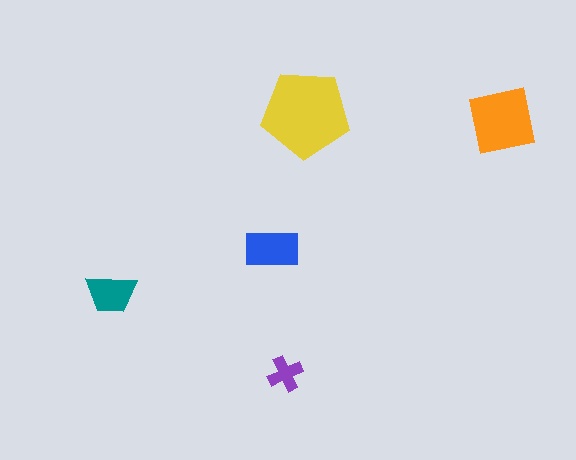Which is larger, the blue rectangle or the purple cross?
The blue rectangle.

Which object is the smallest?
The purple cross.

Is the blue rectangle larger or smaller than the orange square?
Smaller.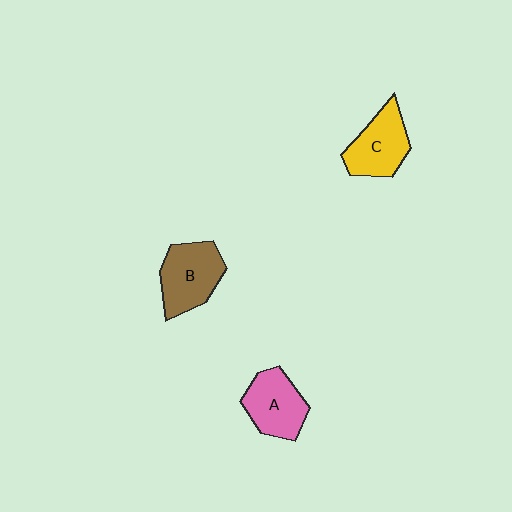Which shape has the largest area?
Shape B (brown).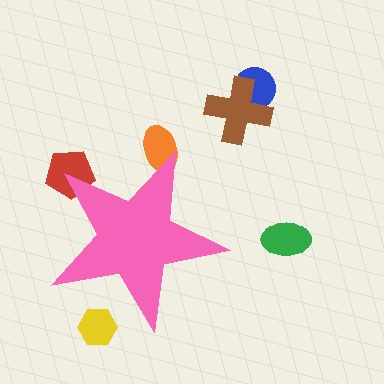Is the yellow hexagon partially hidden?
Yes, the yellow hexagon is partially hidden behind the pink star.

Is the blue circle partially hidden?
No, the blue circle is fully visible.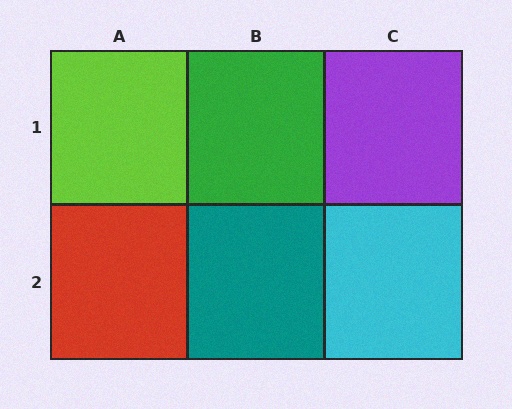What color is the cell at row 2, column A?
Red.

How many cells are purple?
1 cell is purple.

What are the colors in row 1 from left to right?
Lime, green, purple.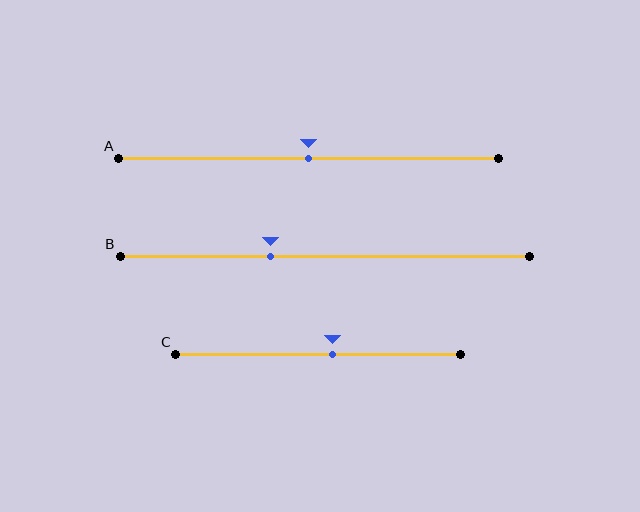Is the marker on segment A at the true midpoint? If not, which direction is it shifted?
Yes, the marker on segment A is at the true midpoint.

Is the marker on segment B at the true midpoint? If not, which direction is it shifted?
No, the marker on segment B is shifted to the left by about 13% of the segment length.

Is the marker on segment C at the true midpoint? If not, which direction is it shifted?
No, the marker on segment C is shifted to the right by about 5% of the segment length.